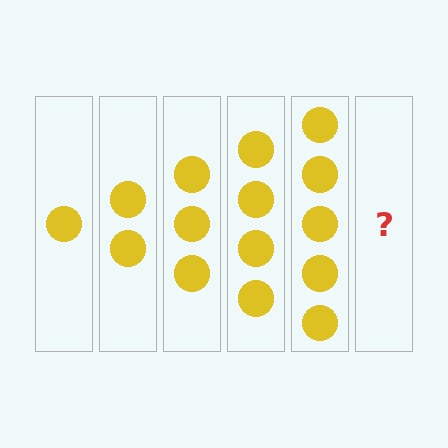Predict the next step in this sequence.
The next step is 6 circles.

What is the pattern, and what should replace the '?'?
The pattern is that each step adds one more circle. The '?' should be 6 circles.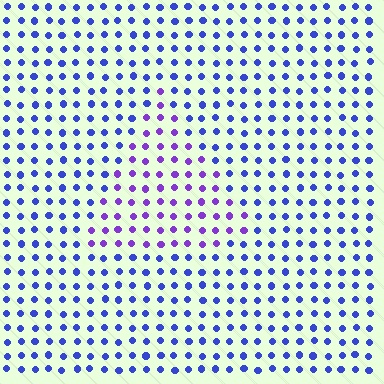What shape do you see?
I see a triangle.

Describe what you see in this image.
The image is filled with small blue elements in a uniform arrangement. A triangle-shaped region is visible where the elements are tinted to a slightly different hue, forming a subtle color boundary.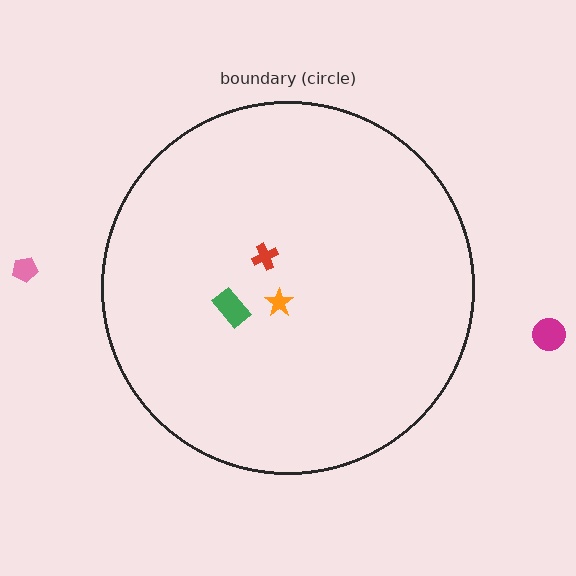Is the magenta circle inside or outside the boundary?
Outside.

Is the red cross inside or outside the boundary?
Inside.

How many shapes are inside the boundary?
3 inside, 2 outside.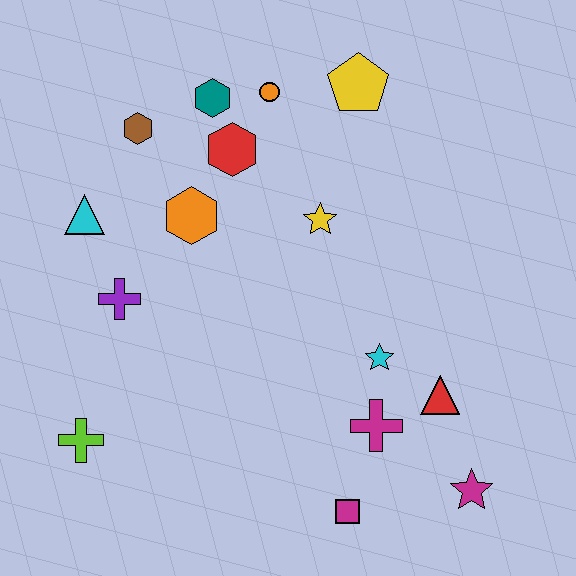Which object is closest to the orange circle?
The teal hexagon is closest to the orange circle.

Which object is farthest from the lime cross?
The yellow pentagon is farthest from the lime cross.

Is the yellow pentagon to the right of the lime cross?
Yes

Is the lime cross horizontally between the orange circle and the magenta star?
No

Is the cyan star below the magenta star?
No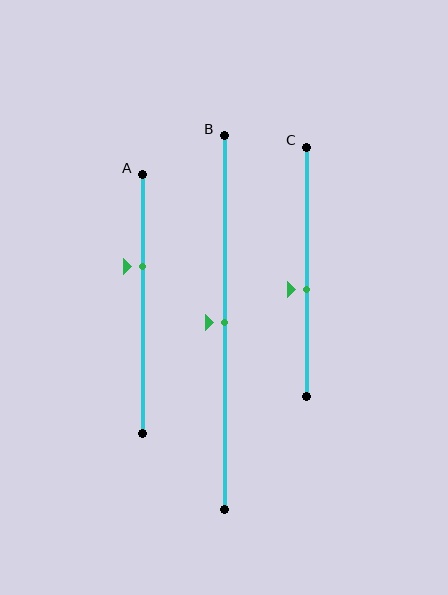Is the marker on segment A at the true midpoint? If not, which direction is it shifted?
No, the marker on segment A is shifted upward by about 15% of the segment length.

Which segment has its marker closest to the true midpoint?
Segment B has its marker closest to the true midpoint.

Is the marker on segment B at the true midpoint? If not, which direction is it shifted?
Yes, the marker on segment B is at the true midpoint.